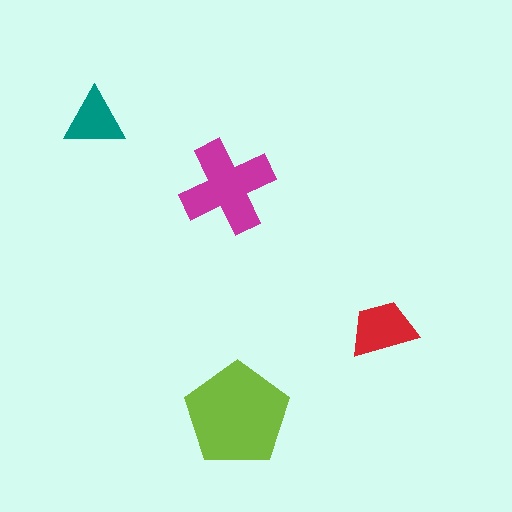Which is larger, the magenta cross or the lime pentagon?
The lime pentagon.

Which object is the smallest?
The teal triangle.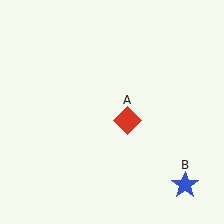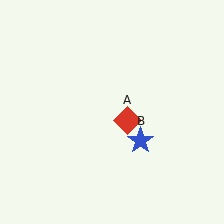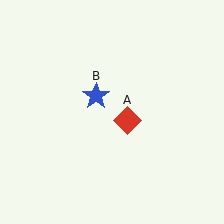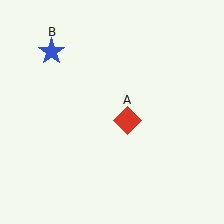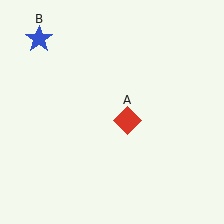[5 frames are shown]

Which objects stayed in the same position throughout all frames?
Red diamond (object A) remained stationary.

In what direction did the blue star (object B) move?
The blue star (object B) moved up and to the left.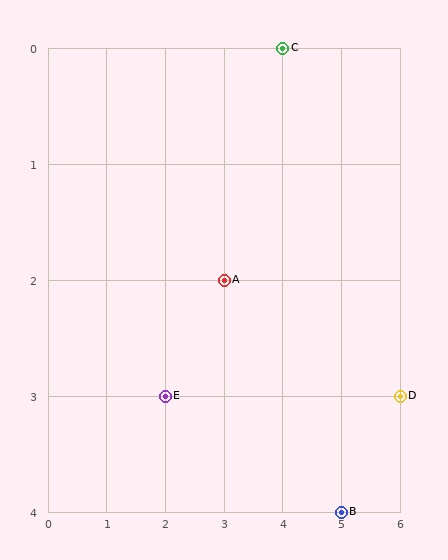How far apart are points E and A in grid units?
Points E and A are 1 column and 1 row apart (about 1.4 grid units diagonally).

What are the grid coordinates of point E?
Point E is at grid coordinates (2, 3).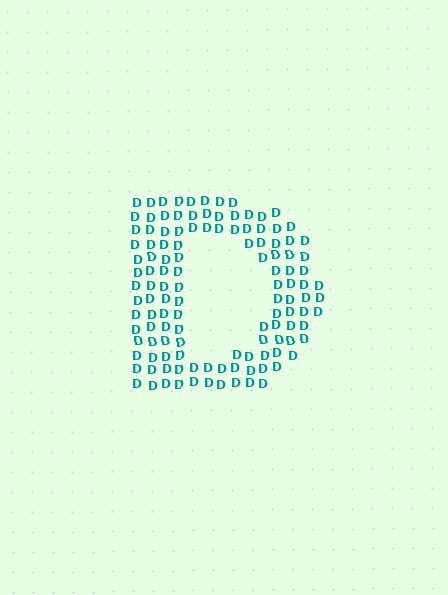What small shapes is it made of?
It is made of small letter D's.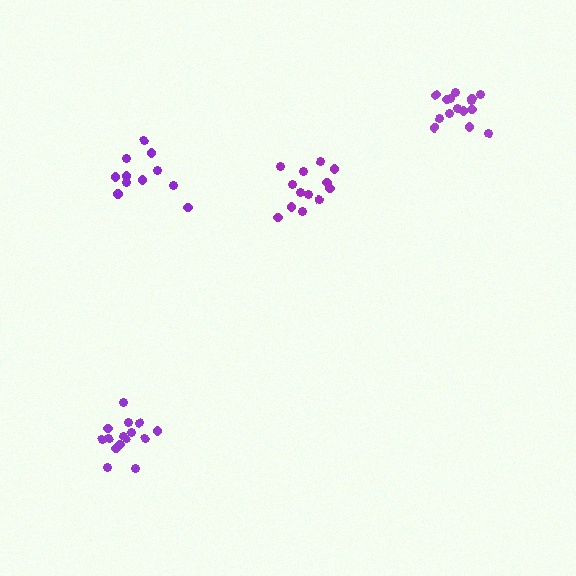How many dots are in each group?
Group 1: 13 dots, Group 2: 11 dots, Group 3: 15 dots, Group 4: 15 dots (54 total).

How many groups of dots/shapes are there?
There are 4 groups.